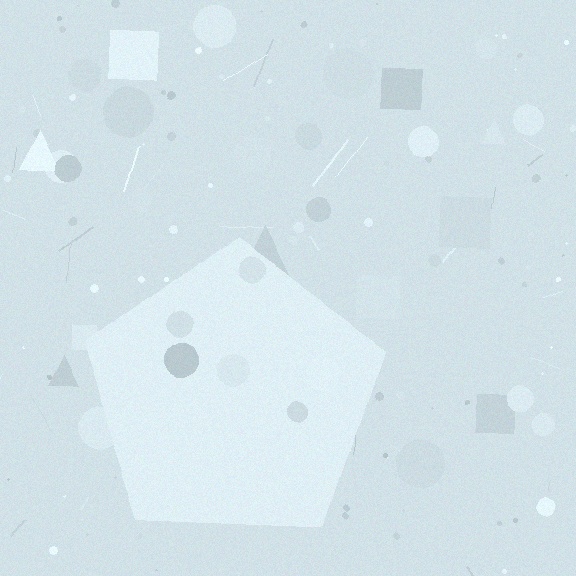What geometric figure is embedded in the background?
A pentagon is embedded in the background.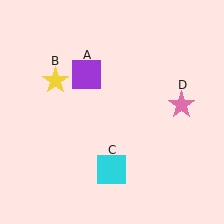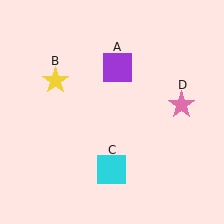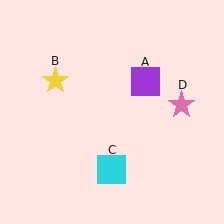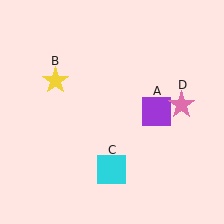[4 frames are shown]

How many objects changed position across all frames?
1 object changed position: purple square (object A).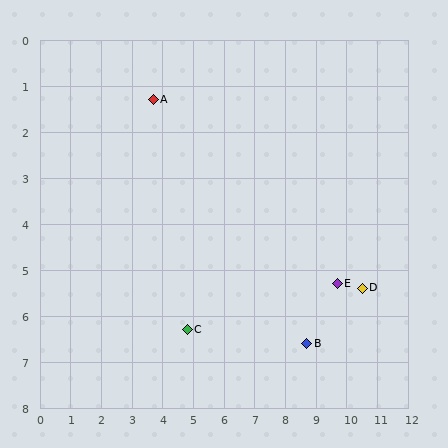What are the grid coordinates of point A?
Point A is at approximately (3.7, 1.3).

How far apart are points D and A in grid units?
Points D and A are about 7.9 grid units apart.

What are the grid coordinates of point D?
Point D is at approximately (10.5, 5.4).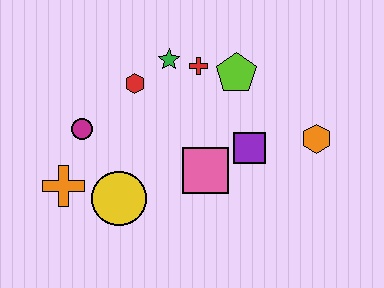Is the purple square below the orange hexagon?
Yes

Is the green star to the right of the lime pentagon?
No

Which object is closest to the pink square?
The purple square is closest to the pink square.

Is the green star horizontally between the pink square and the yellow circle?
Yes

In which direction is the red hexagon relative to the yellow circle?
The red hexagon is above the yellow circle.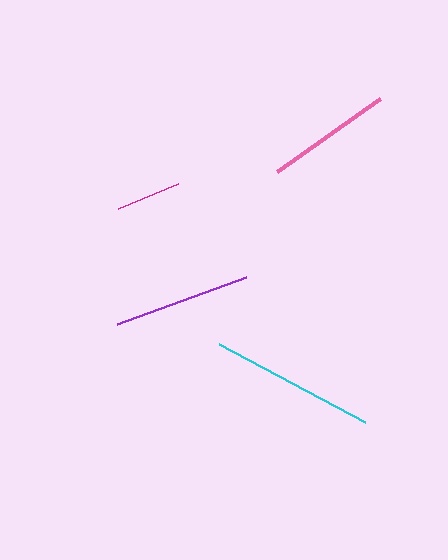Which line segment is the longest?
The cyan line is the longest at approximately 165 pixels.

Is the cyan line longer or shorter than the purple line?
The cyan line is longer than the purple line.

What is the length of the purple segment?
The purple segment is approximately 137 pixels long.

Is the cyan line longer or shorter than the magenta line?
The cyan line is longer than the magenta line.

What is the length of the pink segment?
The pink segment is approximately 126 pixels long.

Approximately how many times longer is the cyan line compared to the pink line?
The cyan line is approximately 1.3 times the length of the pink line.